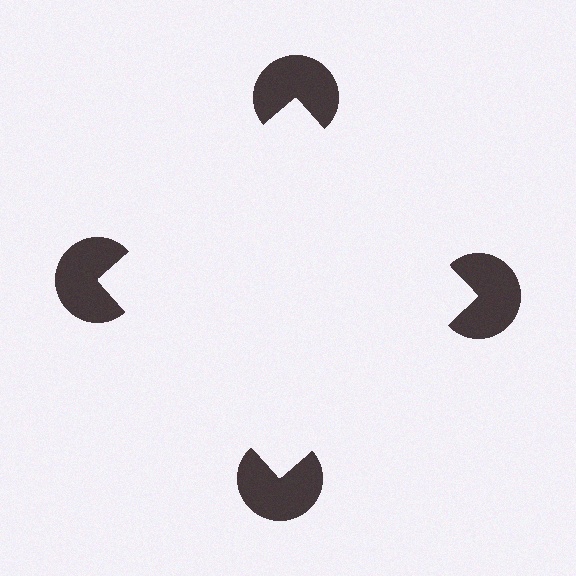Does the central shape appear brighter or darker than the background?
It typically appears slightly brighter than the background, even though no actual brightness change is drawn.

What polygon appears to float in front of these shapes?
An illusory square — its edges are inferred from the aligned wedge cuts in the pac-man discs, not physically drawn.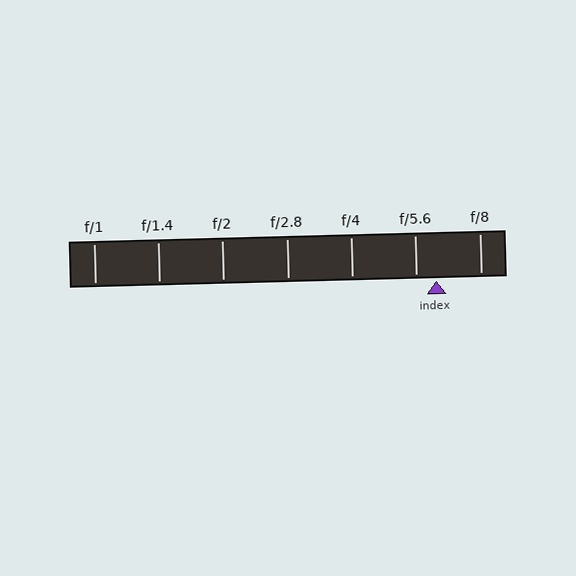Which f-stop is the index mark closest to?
The index mark is closest to f/5.6.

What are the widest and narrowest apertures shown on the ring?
The widest aperture shown is f/1 and the narrowest is f/8.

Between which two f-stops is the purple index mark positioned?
The index mark is between f/5.6 and f/8.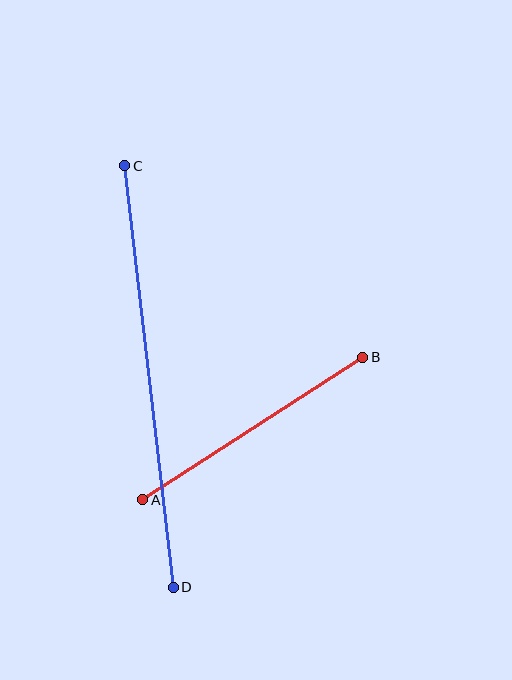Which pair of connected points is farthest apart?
Points C and D are farthest apart.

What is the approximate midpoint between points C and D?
The midpoint is at approximately (149, 377) pixels.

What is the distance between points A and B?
The distance is approximately 262 pixels.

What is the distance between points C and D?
The distance is approximately 424 pixels.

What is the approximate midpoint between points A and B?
The midpoint is at approximately (253, 428) pixels.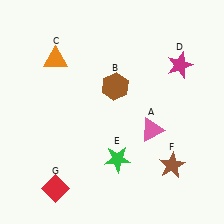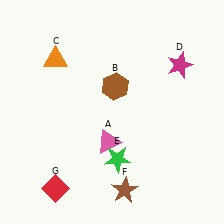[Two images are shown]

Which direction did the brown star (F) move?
The brown star (F) moved left.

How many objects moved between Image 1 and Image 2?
2 objects moved between the two images.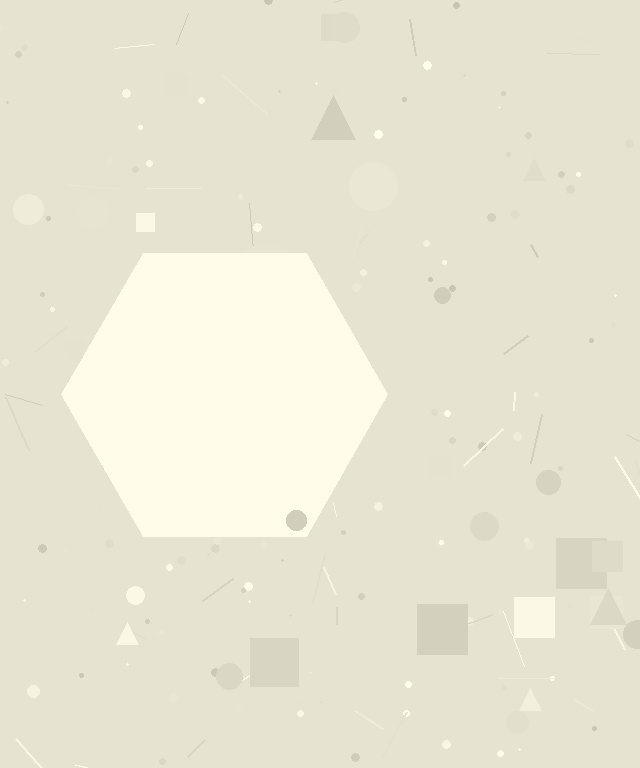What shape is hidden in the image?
A hexagon is hidden in the image.